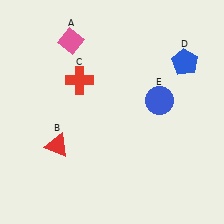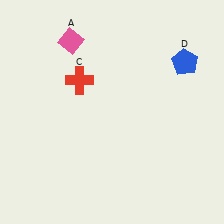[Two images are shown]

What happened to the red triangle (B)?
The red triangle (B) was removed in Image 2. It was in the bottom-left area of Image 1.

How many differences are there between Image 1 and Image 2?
There are 2 differences between the two images.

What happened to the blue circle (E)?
The blue circle (E) was removed in Image 2. It was in the top-right area of Image 1.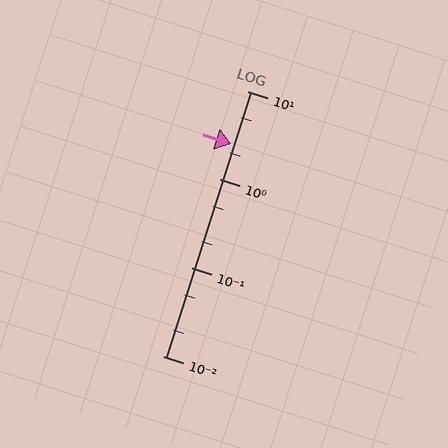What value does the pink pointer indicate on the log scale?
The pointer indicates approximately 2.5.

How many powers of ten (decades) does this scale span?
The scale spans 3 decades, from 0.01 to 10.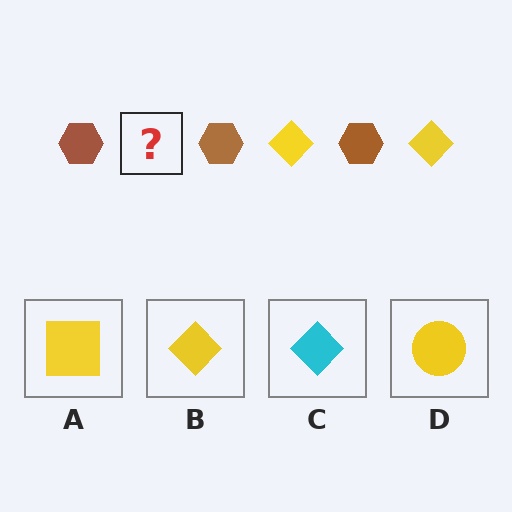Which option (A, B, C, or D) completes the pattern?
B.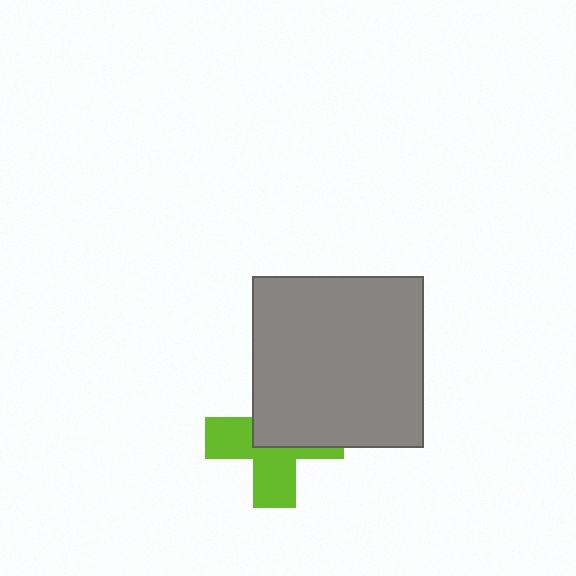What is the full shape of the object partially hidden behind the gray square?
The partially hidden object is a lime cross.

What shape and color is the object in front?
The object in front is a gray square.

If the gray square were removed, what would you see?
You would see the complete lime cross.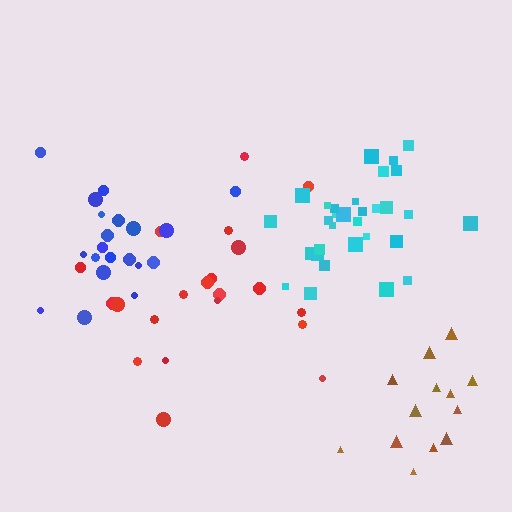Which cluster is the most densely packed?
Cyan.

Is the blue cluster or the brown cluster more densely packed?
Brown.